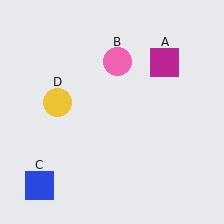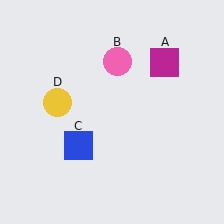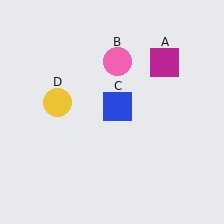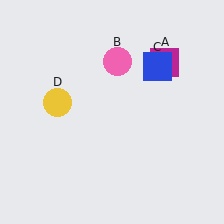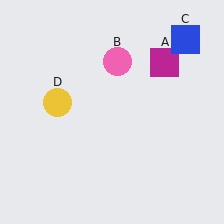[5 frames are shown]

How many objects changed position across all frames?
1 object changed position: blue square (object C).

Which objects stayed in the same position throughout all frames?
Magenta square (object A) and pink circle (object B) and yellow circle (object D) remained stationary.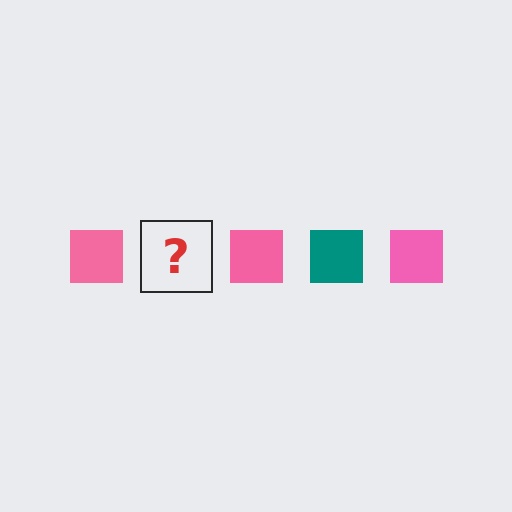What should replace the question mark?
The question mark should be replaced with a teal square.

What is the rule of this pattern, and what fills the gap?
The rule is that the pattern cycles through pink, teal squares. The gap should be filled with a teal square.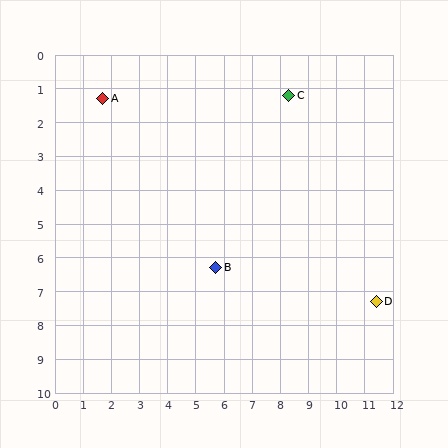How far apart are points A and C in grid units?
Points A and C are about 6.6 grid units apart.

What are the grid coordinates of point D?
Point D is at approximately (11.4, 7.3).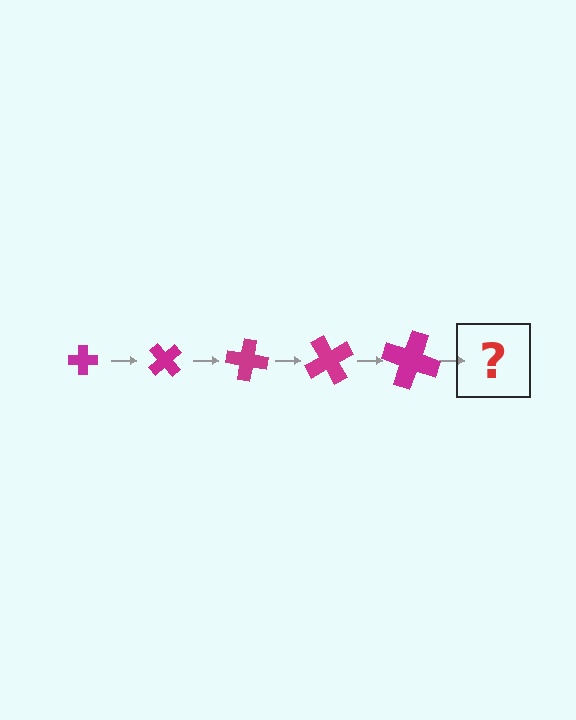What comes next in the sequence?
The next element should be a cross, larger than the previous one and rotated 250 degrees from the start.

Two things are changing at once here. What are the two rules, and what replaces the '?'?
The two rules are that the cross grows larger each step and it rotates 50 degrees each step. The '?' should be a cross, larger than the previous one and rotated 250 degrees from the start.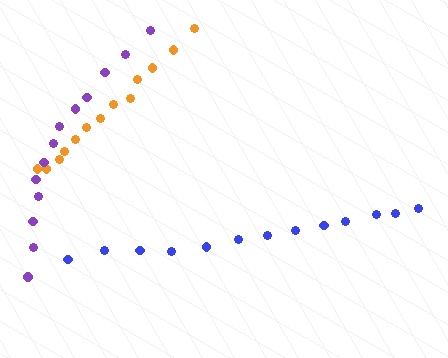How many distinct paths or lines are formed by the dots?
There are 3 distinct paths.